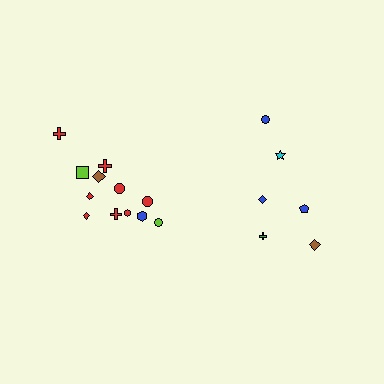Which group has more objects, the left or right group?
The left group.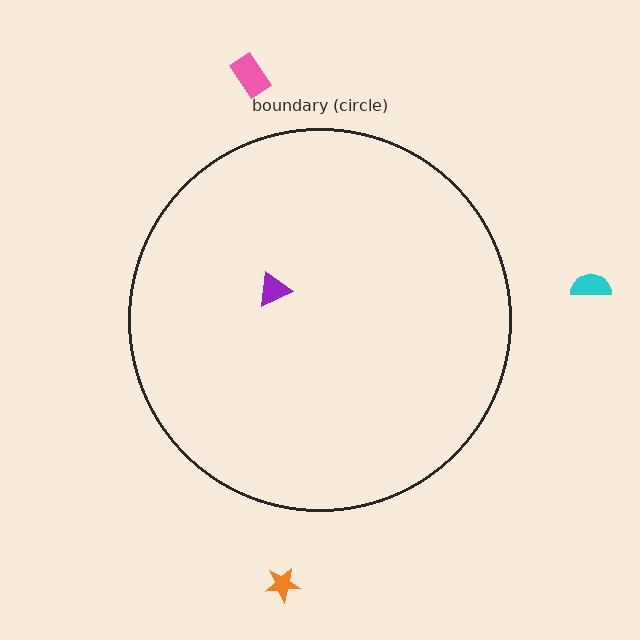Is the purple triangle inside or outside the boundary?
Inside.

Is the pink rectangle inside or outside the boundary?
Outside.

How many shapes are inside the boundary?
1 inside, 3 outside.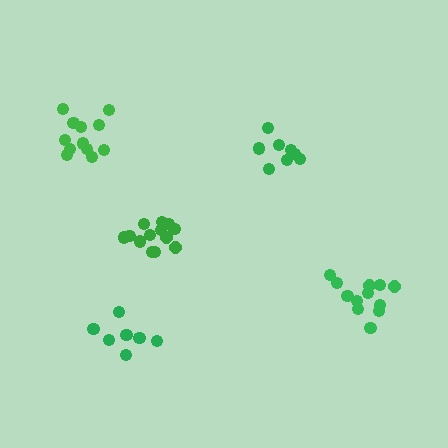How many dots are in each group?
Group 1: 13 dots, Group 2: 12 dots, Group 3: 8 dots, Group 4: 7 dots, Group 5: 12 dots (52 total).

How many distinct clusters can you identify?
There are 5 distinct clusters.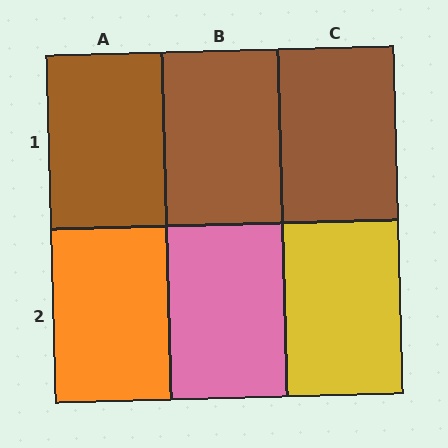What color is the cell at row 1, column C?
Brown.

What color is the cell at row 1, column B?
Brown.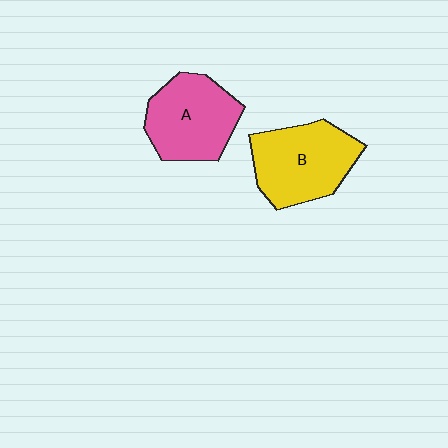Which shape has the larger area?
Shape B (yellow).